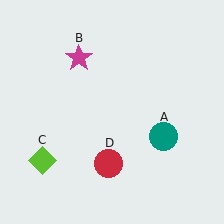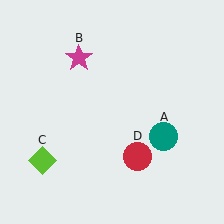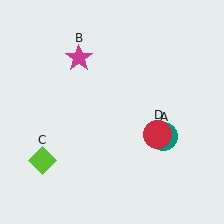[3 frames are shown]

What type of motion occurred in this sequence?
The red circle (object D) rotated counterclockwise around the center of the scene.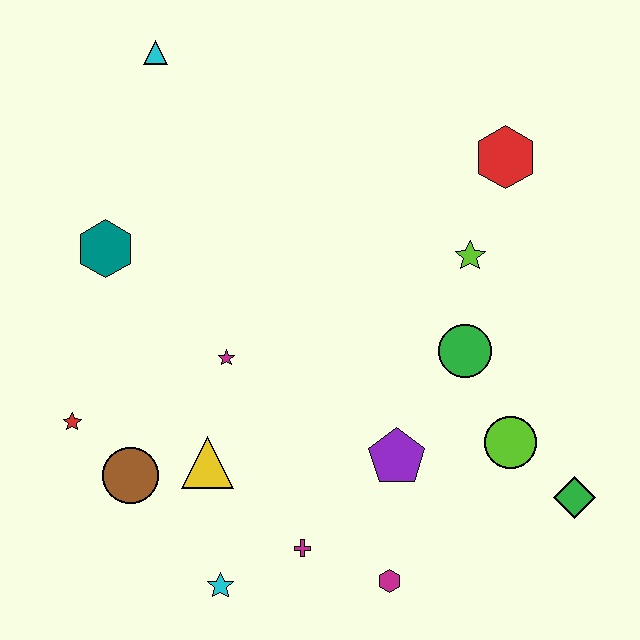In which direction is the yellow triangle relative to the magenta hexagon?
The yellow triangle is to the left of the magenta hexagon.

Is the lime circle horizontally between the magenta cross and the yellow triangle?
No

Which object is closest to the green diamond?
The lime circle is closest to the green diamond.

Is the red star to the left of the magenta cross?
Yes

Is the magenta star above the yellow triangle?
Yes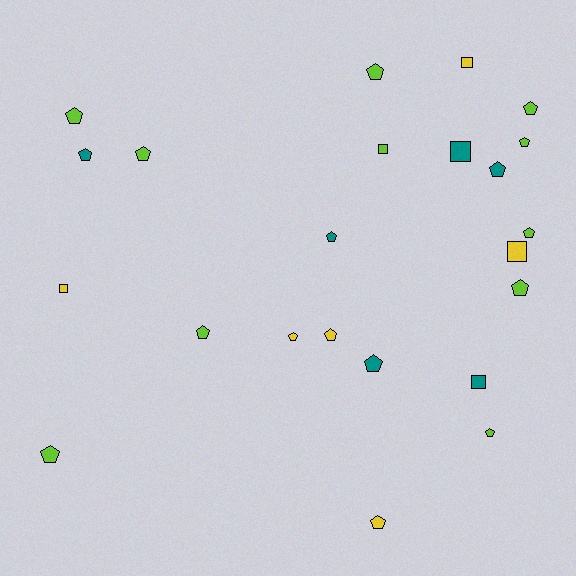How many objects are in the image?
There are 23 objects.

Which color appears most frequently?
Lime, with 11 objects.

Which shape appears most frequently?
Pentagon, with 17 objects.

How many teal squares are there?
There are 2 teal squares.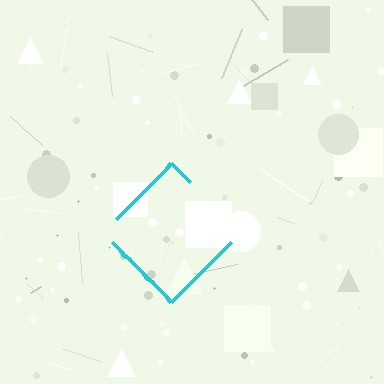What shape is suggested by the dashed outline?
The dashed outline suggests a diamond.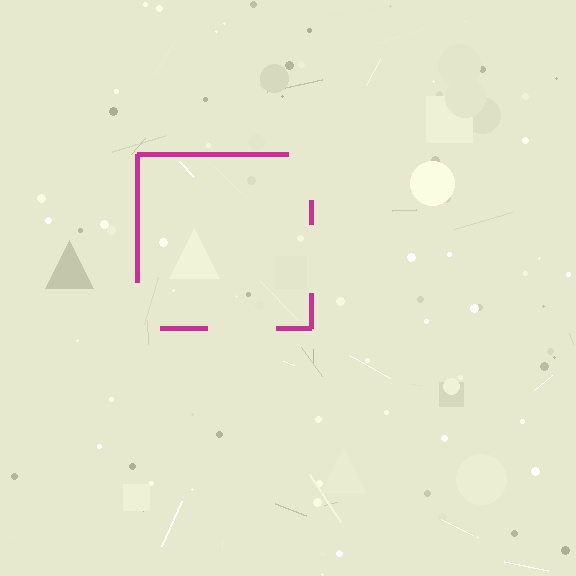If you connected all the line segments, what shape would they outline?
They would outline a square.